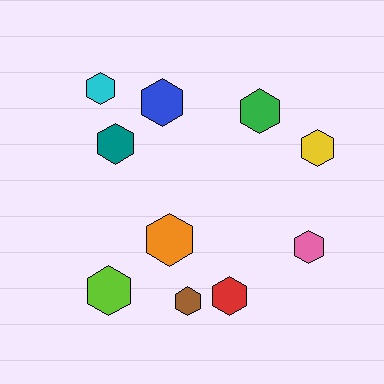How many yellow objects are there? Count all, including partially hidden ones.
There is 1 yellow object.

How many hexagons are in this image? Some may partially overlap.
There are 10 hexagons.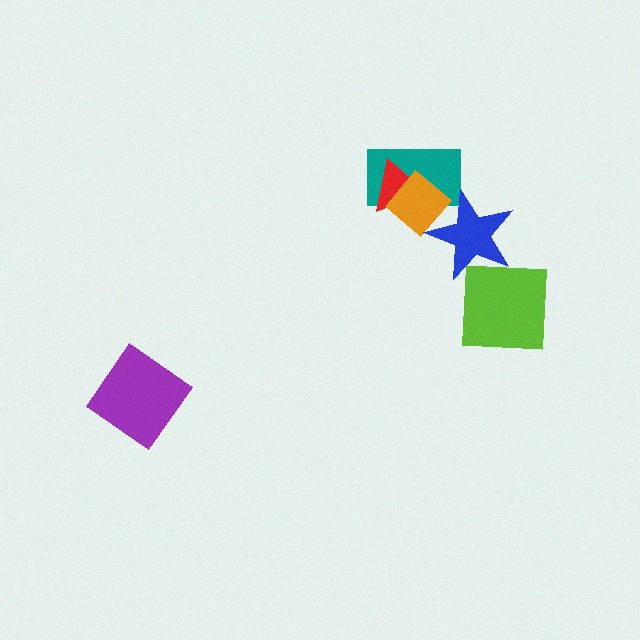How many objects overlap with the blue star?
2 objects overlap with the blue star.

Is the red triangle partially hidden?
Yes, it is partially covered by another shape.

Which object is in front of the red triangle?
The orange diamond is in front of the red triangle.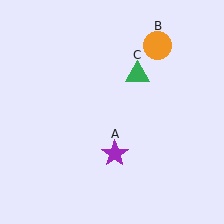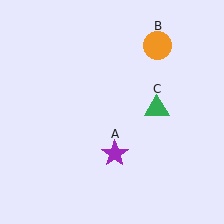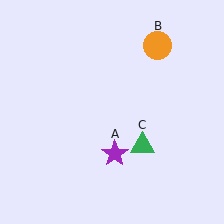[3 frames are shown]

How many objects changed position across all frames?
1 object changed position: green triangle (object C).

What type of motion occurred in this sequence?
The green triangle (object C) rotated clockwise around the center of the scene.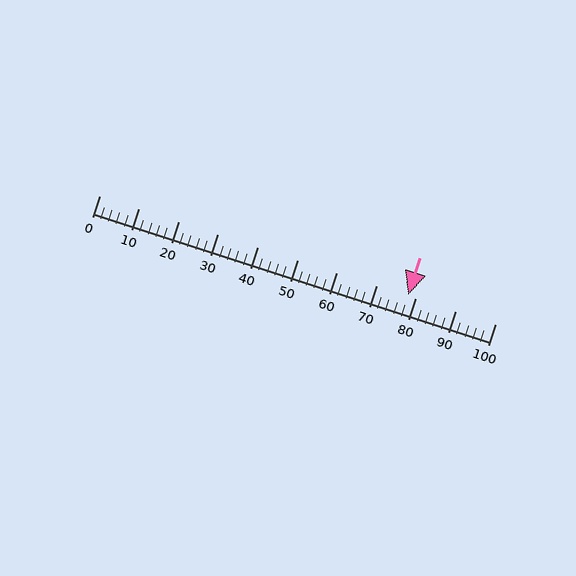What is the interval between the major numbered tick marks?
The major tick marks are spaced 10 units apart.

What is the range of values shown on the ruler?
The ruler shows values from 0 to 100.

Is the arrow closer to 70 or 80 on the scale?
The arrow is closer to 80.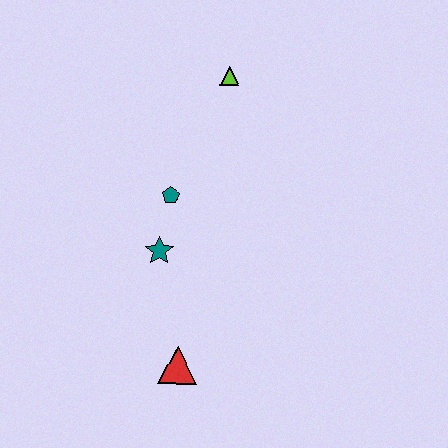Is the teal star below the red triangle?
No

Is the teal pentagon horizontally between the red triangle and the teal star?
Yes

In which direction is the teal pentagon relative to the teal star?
The teal pentagon is above the teal star.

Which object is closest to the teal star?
The teal pentagon is closest to the teal star.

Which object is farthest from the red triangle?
The lime triangle is farthest from the red triangle.